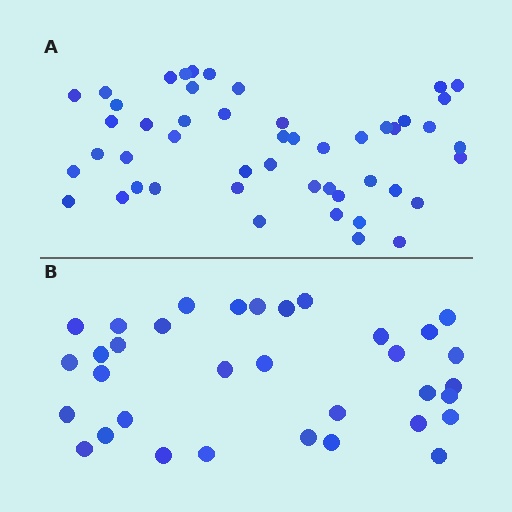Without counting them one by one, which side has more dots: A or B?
Region A (the top region) has more dots.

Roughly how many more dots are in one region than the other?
Region A has approximately 15 more dots than region B.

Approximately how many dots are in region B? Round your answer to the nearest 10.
About 30 dots. (The exact count is 34, which rounds to 30.)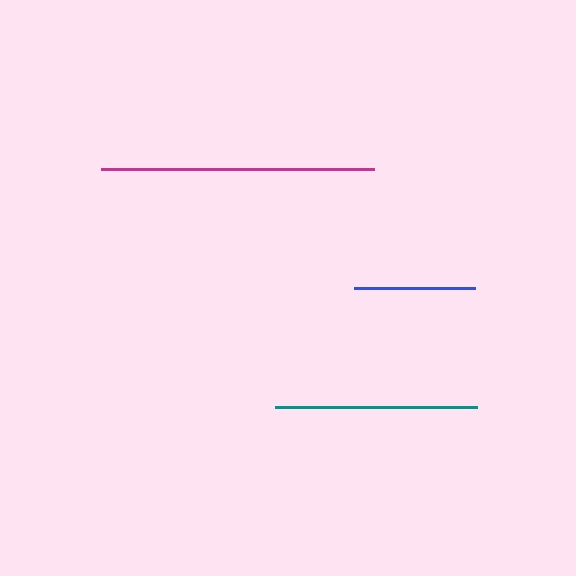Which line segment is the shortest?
The blue line is the shortest at approximately 121 pixels.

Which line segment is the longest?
The magenta line is the longest at approximately 274 pixels.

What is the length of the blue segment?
The blue segment is approximately 121 pixels long.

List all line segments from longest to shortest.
From longest to shortest: magenta, teal, blue.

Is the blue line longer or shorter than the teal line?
The teal line is longer than the blue line.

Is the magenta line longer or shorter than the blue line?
The magenta line is longer than the blue line.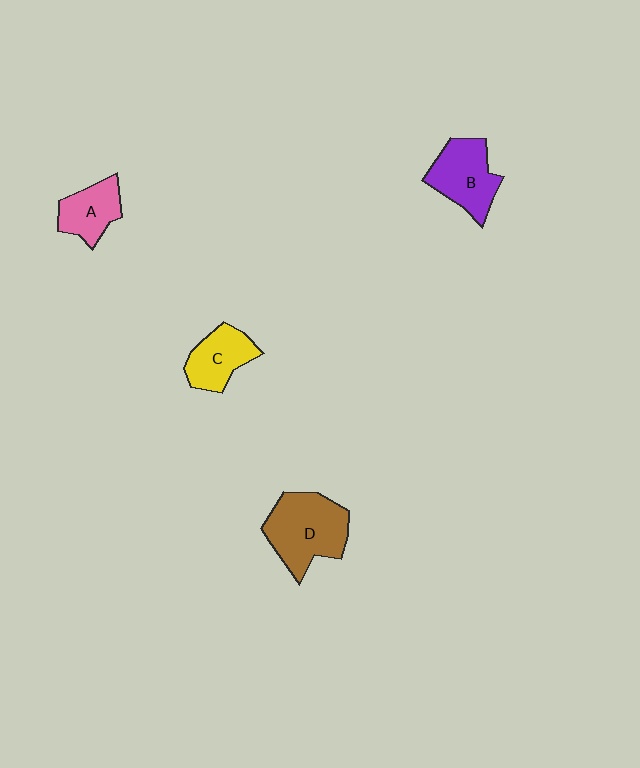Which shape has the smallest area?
Shape A (pink).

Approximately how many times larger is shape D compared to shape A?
Approximately 1.8 times.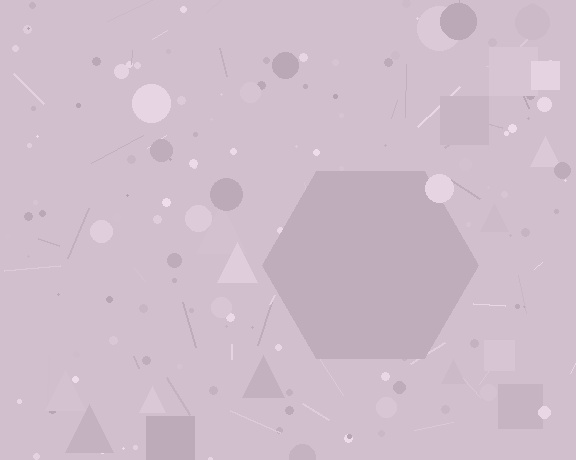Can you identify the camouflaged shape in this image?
The camouflaged shape is a hexagon.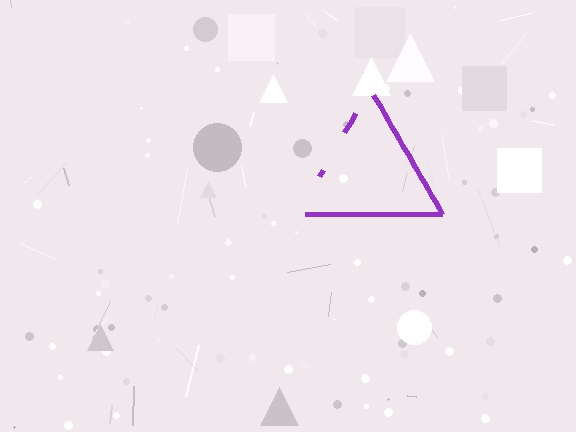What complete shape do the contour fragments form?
The contour fragments form a triangle.